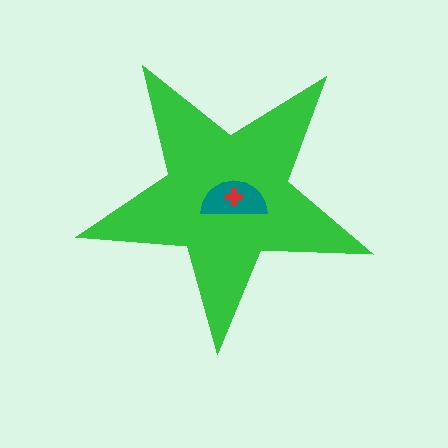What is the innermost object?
The red cross.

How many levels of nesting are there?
3.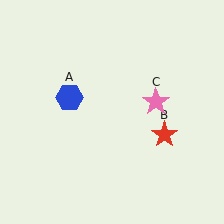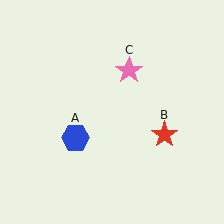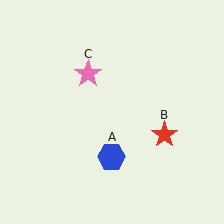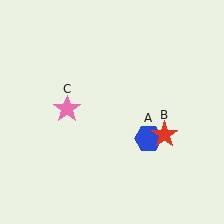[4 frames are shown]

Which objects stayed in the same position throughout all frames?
Red star (object B) remained stationary.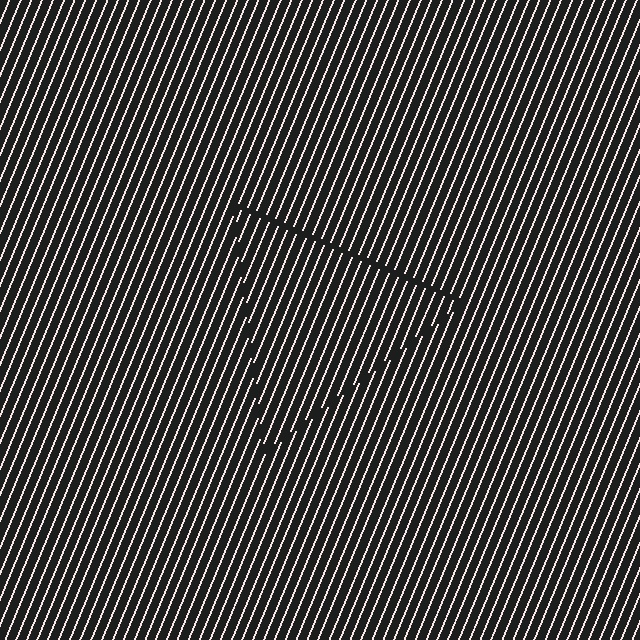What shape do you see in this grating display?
An illusory triangle. The interior of the shape contains the same grating, shifted by half a period — the contour is defined by the phase discontinuity where line-ends from the inner and outer gratings abut.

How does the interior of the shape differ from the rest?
The interior of the shape contains the same grating, shifted by half a period — the contour is defined by the phase discontinuity where line-ends from the inner and outer gratings abut.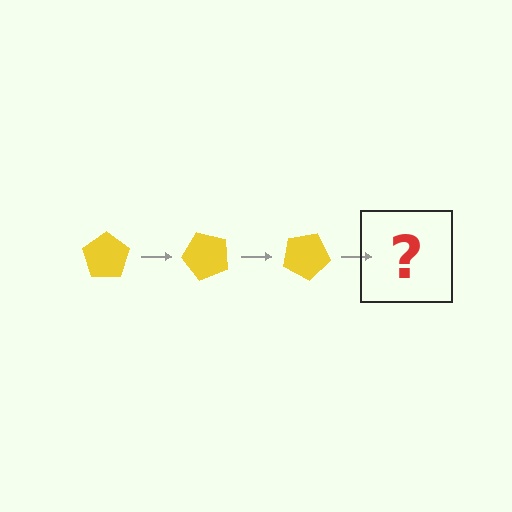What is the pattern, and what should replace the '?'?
The pattern is that the pentagon rotates 50 degrees each step. The '?' should be a yellow pentagon rotated 150 degrees.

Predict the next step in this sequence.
The next step is a yellow pentagon rotated 150 degrees.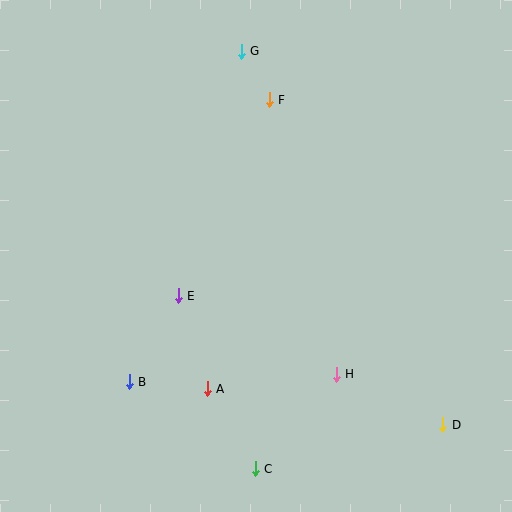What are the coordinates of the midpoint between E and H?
The midpoint between E and H is at (257, 335).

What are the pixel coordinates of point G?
Point G is at (241, 51).